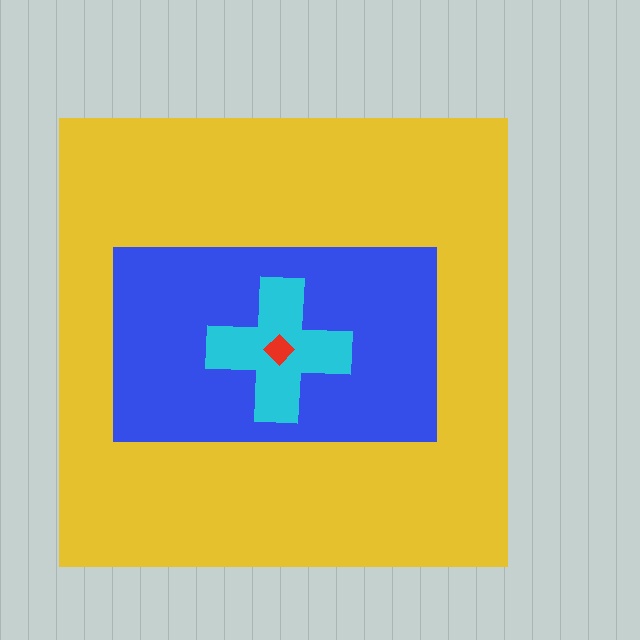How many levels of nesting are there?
4.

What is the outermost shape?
The yellow square.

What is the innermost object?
The red diamond.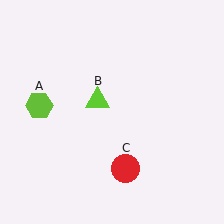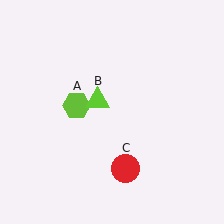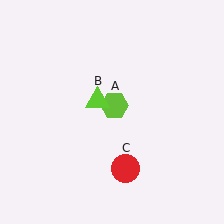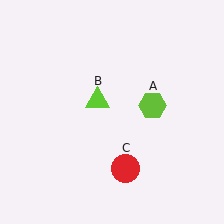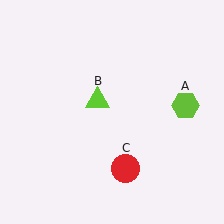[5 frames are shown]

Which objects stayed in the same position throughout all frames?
Lime triangle (object B) and red circle (object C) remained stationary.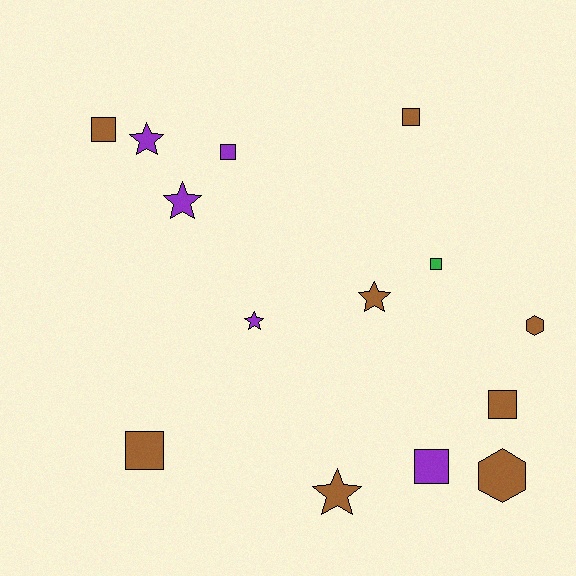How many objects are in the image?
There are 14 objects.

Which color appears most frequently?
Brown, with 8 objects.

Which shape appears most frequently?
Square, with 7 objects.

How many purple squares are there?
There are 2 purple squares.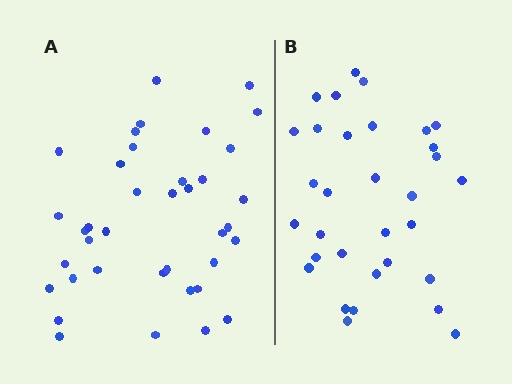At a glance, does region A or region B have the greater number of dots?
Region A (the left region) has more dots.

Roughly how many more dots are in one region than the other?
Region A has about 6 more dots than region B.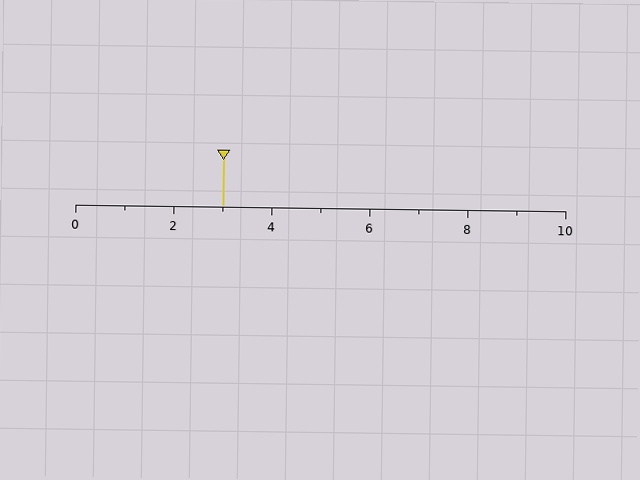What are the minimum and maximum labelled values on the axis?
The axis runs from 0 to 10.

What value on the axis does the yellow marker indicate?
The marker indicates approximately 3.